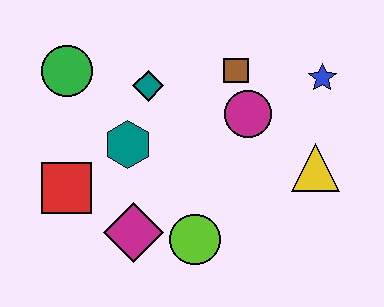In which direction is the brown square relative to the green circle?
The brown square is to the right of the green circle.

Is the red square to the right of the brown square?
No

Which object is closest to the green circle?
The teal diamond is closest to the green circle.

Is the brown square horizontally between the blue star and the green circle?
Yes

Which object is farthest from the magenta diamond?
The blue star is farthest from the magenta diamond.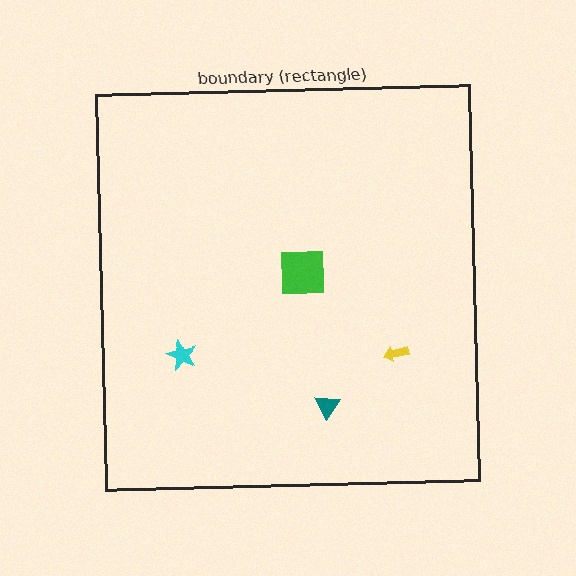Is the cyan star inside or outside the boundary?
Inside.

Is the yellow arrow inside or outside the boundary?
Inside.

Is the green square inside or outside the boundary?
Inside.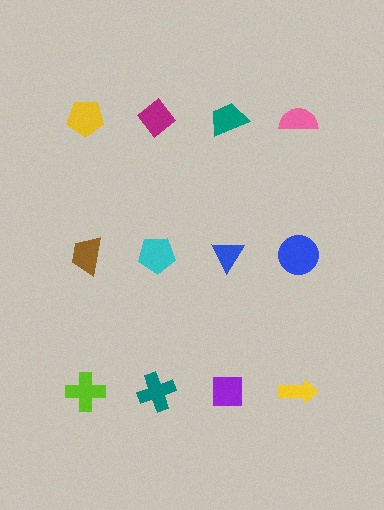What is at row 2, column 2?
A cyan pentagon.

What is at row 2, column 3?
A blue triangle.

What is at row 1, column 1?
A yellow pentagon.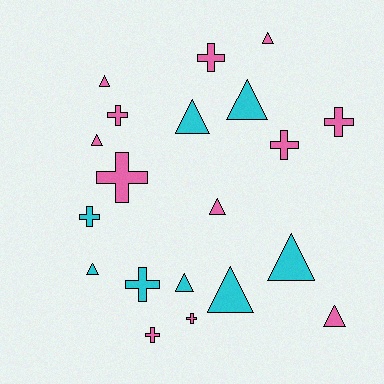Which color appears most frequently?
Pink, with 12 objects.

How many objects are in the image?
There are 20 objects.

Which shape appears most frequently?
Triangle, with 11 objects.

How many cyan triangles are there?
There are 6 cyan triangles.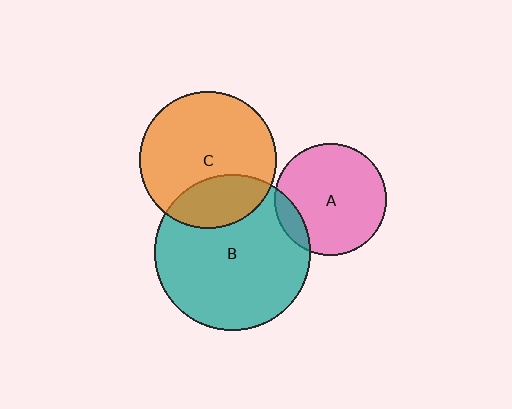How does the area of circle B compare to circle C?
Approximately 1.3 times.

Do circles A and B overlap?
Yes.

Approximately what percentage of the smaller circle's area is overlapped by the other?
Approximately 10%.